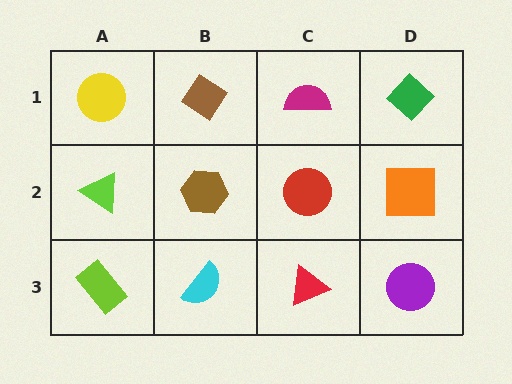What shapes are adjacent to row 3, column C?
A red circle (row 2, column C), a cyan semicircle (row 3, column B), a purple circle (row 3, column D).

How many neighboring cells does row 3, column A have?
2.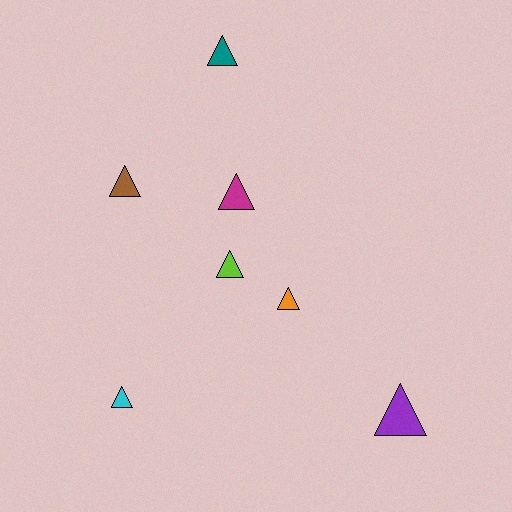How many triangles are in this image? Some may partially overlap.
There are 7 triangles.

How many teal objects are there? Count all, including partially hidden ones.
There is 1 teal object.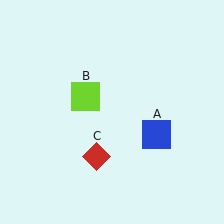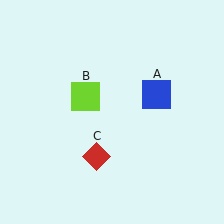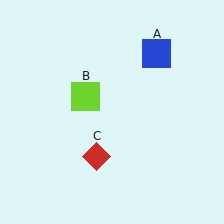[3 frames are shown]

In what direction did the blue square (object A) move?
The blue square (object A) moved up.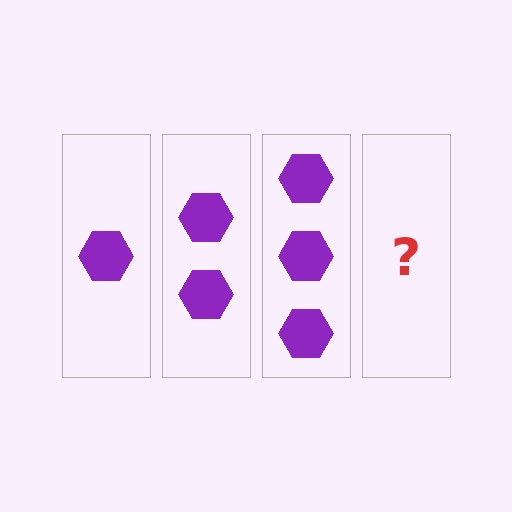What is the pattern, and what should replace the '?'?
The pattern is that each step adds one more hexagon. The '?' should be 4 hexagons.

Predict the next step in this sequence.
The next step is 4 hexagons.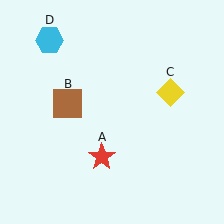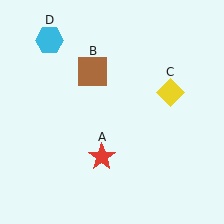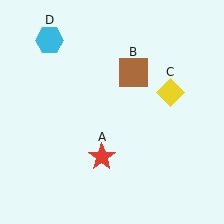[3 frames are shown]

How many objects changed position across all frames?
1 object changed position: brown square (object B).